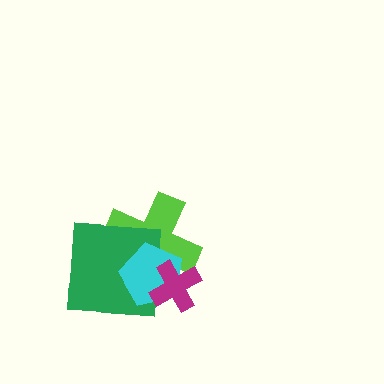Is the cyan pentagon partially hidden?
Yes, it is partially covered by another shape.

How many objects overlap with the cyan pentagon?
3 objects overlap with the cyan pentagon.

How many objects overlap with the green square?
2 objects overlap with the green square.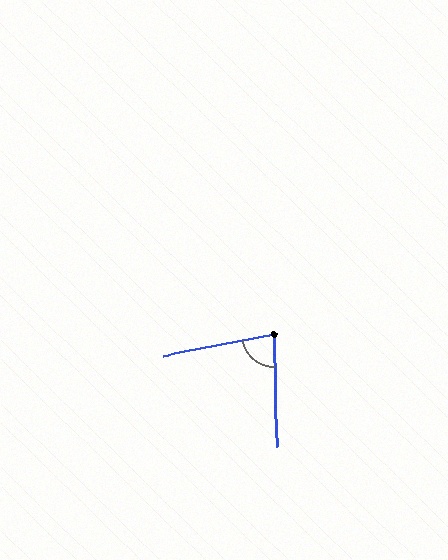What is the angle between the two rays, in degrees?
Approximately 80 degrees.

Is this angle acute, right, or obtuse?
It is acute.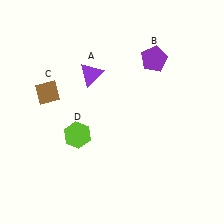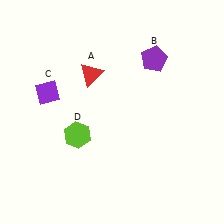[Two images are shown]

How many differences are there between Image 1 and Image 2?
There are 2 differences between the two images.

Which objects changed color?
A changed from purple to red. C changed from brown to purple.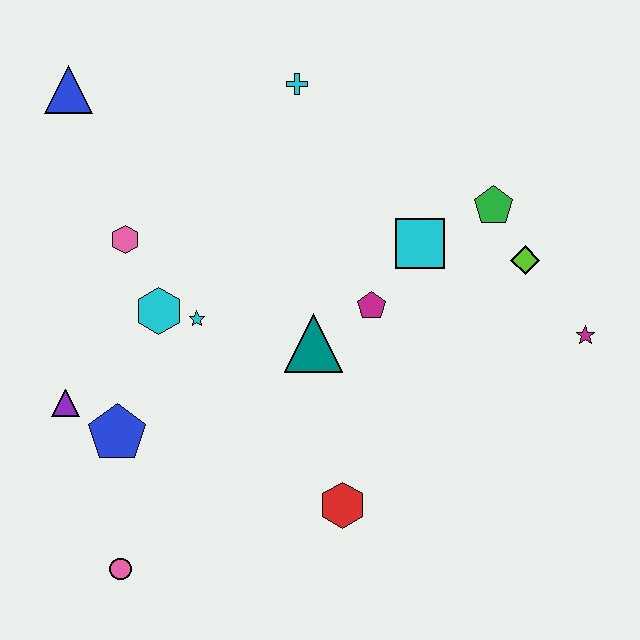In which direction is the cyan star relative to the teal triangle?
The cyan star is to the left of the teal triangle.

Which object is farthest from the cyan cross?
The pink circle is farthest from the cyan cross.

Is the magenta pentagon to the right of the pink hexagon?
Yes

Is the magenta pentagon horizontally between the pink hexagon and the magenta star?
Yes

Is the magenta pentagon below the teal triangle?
No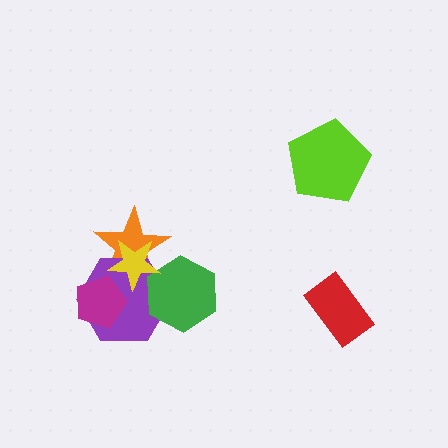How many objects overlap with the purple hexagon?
4 objects overlap with the purple hexagon.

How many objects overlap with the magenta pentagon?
1 object overlaps with the magenta pentagon.